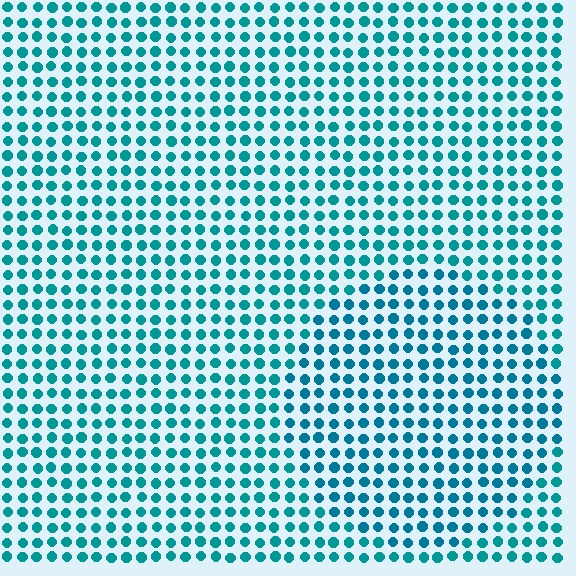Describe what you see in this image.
The image is filled with small teal elements in a uniform arrangement. A circle-shaped region is visible where the elements are tinted to a slightly different hue, forming a subtle color boundary.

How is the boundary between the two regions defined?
The boundary is defined purely by a slight shift in hue (about 14 degrees). Spacing, size, and orientation are identical on both sides.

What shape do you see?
I see a circle.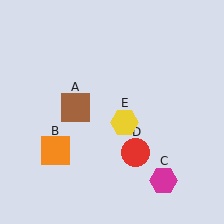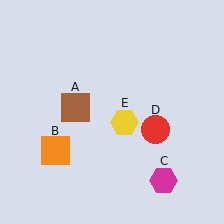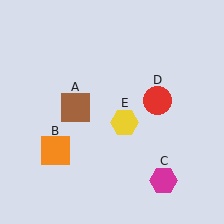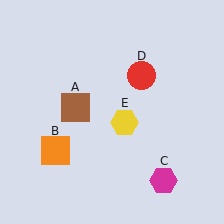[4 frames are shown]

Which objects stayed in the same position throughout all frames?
Brown square (object A) and orange square (object B) and magenta hexagon (object C) and yellow hexagon (object E) remained stationary.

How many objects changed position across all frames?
1 object changed position: red circle (object D).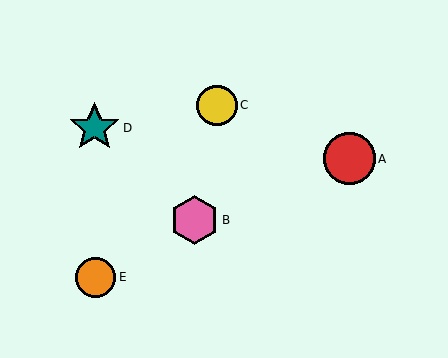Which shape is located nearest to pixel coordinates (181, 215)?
The pink hexagon (labeled B) at (195, 220) is nearest to that location.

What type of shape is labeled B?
Shape B is a pink hexagon.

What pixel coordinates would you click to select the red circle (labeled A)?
Click at (349, 158) to select the red circle A.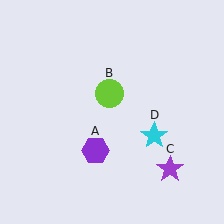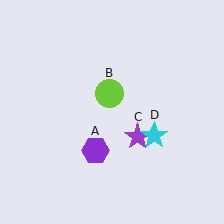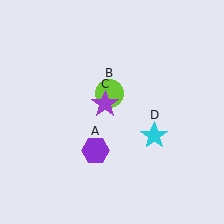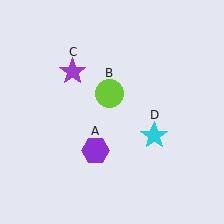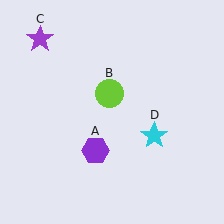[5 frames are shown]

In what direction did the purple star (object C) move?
The purple star (object C) moved up and to the left.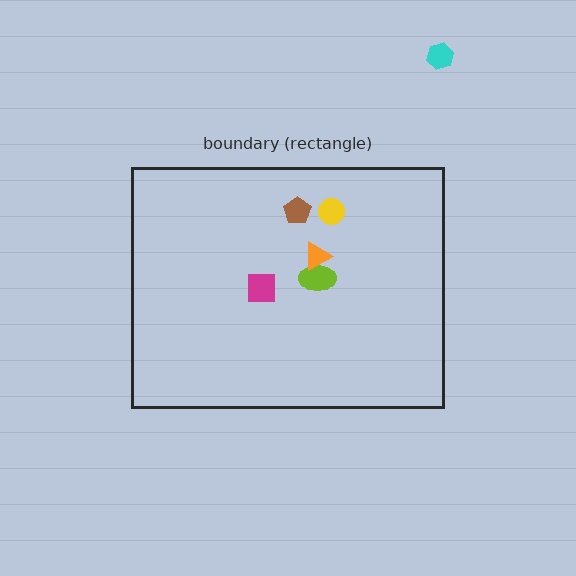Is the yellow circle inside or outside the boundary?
Inside.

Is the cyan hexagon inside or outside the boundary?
Outside.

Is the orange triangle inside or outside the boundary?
Inside.